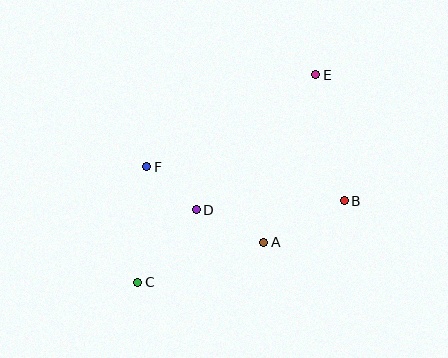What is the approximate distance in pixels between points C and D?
The distance between C and D is approximately 93 pixels.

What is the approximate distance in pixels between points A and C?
The distance between A and C is approximately 132 pixels.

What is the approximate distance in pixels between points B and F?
The distance between B and F is approximately 200 pixels.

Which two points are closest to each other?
Points D and F are closest to each other.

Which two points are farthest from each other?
Points C and E are farthest from each other.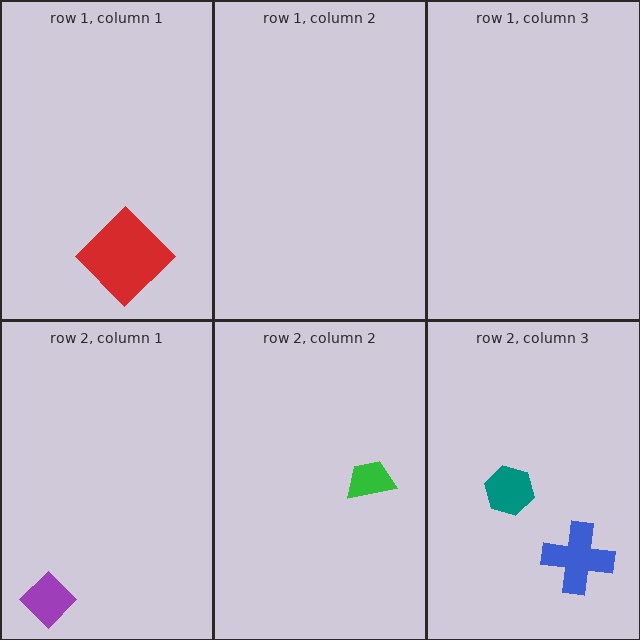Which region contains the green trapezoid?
The row 2, column 2 region.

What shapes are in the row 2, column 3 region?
The teal hexagon, the blue cross.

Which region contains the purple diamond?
The row 2, column 1 region.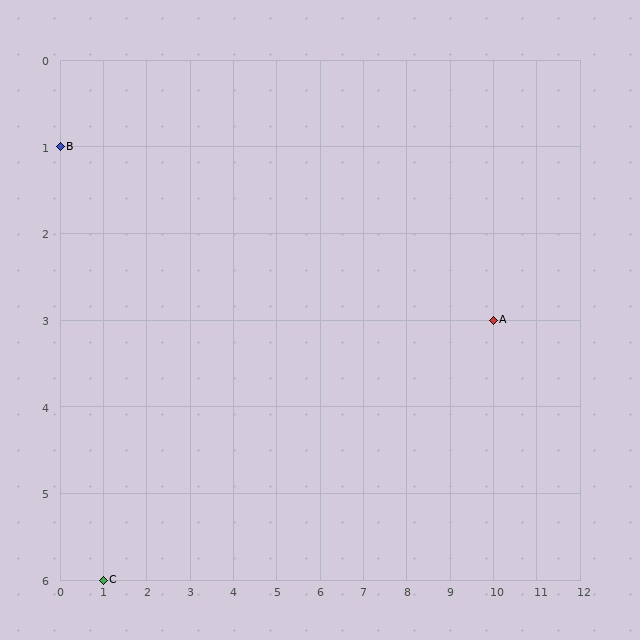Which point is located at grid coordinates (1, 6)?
Point C is at (1, 6).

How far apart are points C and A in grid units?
Points C and A are 9 columns and 3 rows apart (about 9.5 grid units diagonally).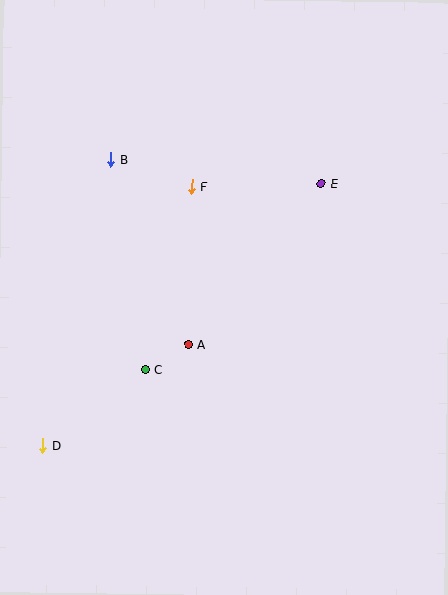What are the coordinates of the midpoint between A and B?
The midpoint between A and B is at (150, 252).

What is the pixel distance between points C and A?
The distance between C and A is 50 pixels.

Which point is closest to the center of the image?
Point A at (189, 344) is closest to the center.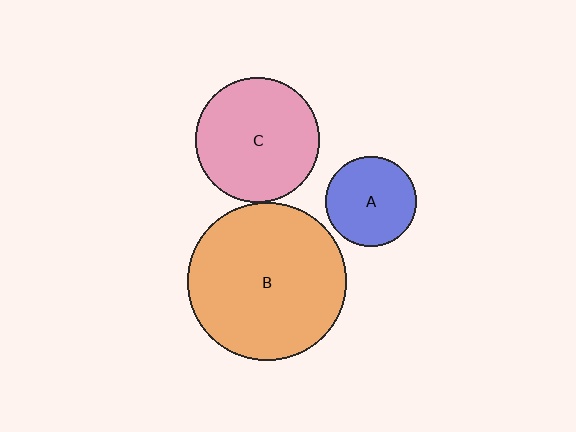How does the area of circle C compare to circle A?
Approximately 1.9 times.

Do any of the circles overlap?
No, none of the circles overlap.